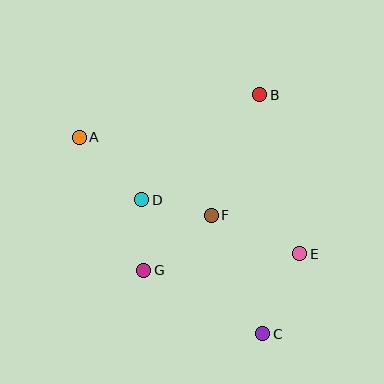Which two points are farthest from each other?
Points A and C are farthest from each other.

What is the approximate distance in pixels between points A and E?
The distance between A and E is approximately 250 pixels.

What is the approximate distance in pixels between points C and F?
The distance between C and F is approximately 129 pixels.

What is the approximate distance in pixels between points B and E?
The distance between B and E is approximately 164 pixels.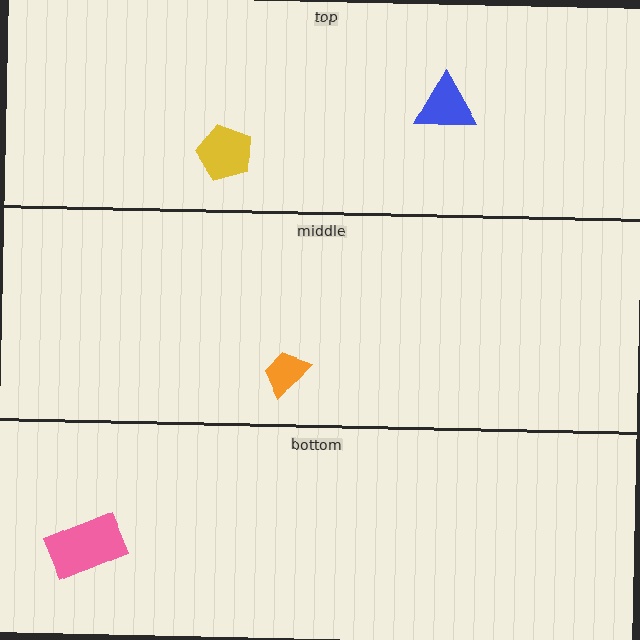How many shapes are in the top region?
2.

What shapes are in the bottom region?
The pink rectangle.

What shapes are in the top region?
The yellow pentagon, the blue triangle.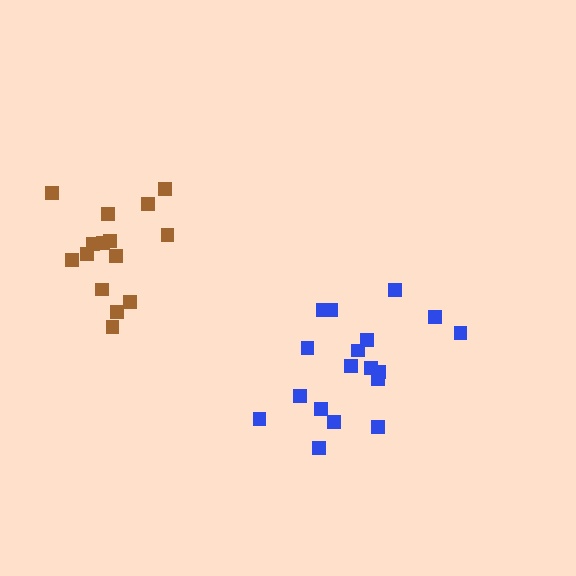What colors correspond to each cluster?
The clusters are colored: brown, blue.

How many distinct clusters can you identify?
There are 2 distinct clusters.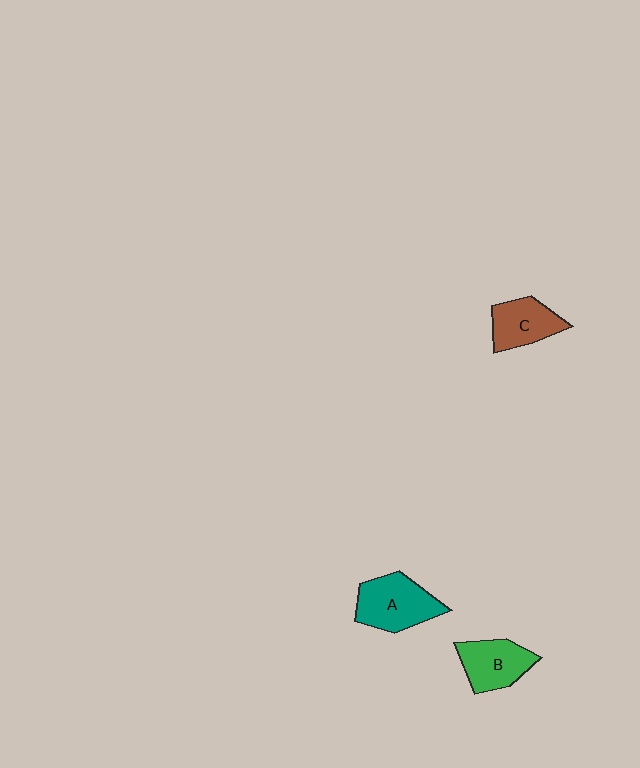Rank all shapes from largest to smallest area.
From largest to smallest: A (teal), B (green), C (brown).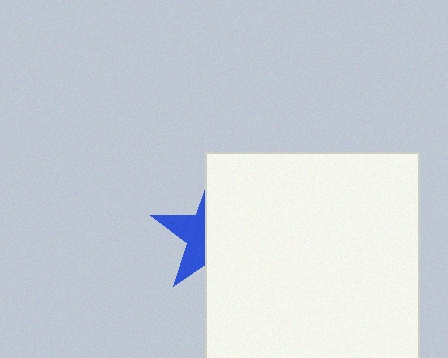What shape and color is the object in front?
The object in front is a white square.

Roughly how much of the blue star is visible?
A small part of it is visible (roughly 40%).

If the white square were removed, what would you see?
You would see the complete blue star.